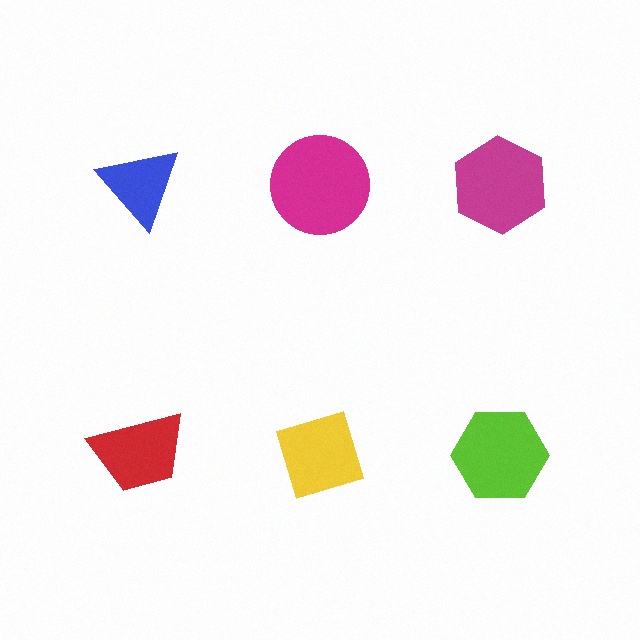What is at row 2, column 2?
A yellow diamond.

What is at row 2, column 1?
A red trapezoid.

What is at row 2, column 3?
A lime hexagon.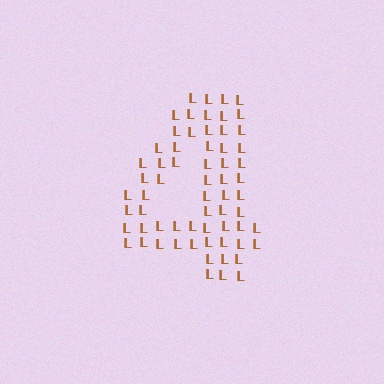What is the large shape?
The large shape is the digit 4.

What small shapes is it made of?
It is made of small letter L's.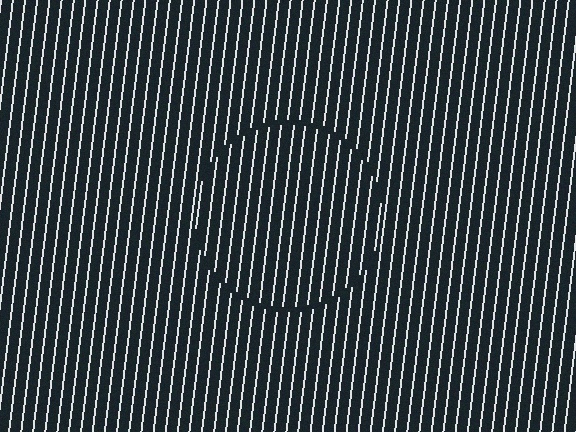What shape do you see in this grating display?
An illusory circle. The interior of the shape contains the same grating, shifted by half a period — the contour is defined by the phase discontinuity where line-ends from the inner and outer gratings abut.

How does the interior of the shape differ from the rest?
The interior of the shape contains the same grating, shifted by half a period — the contour is defined by the phase discontinuity where line-ends from the inner and outer gratings abut.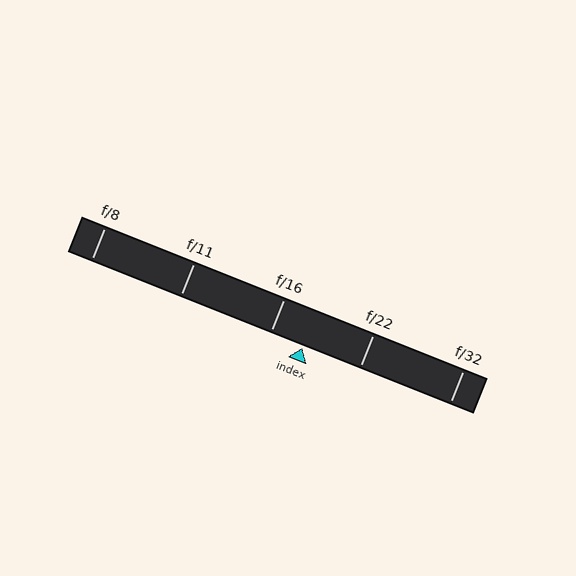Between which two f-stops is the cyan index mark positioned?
The index mark is between f/16 and f/22.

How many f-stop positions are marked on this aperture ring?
There are 5 f-stop positions marked.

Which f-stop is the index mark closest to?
The index mark is closest to f/16.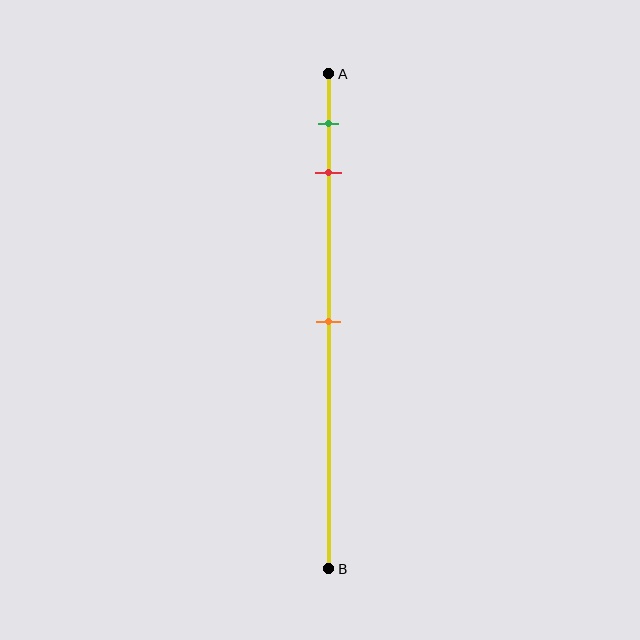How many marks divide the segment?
There are 3 marks dividing the segment.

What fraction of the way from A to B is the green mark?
The green mark is approximately 10% (0.1) of the way from A to B.